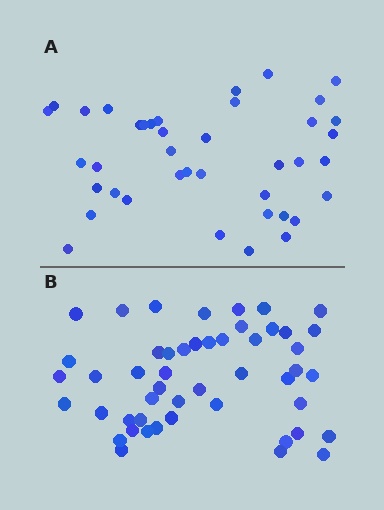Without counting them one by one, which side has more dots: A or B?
Region B (the bottom region) has more dots.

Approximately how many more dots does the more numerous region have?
Region B has roughly 8 or so more dots than region A.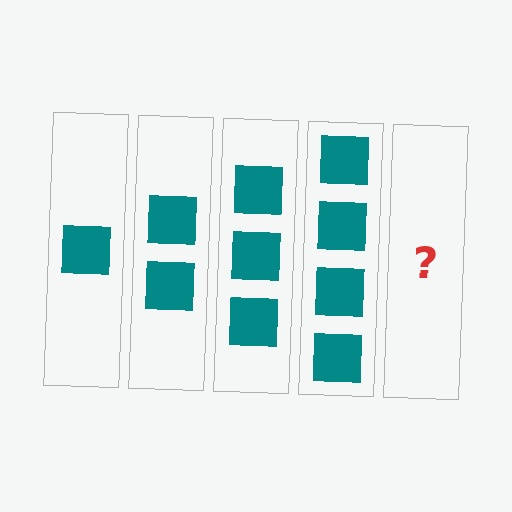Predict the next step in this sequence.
The next step is 5 squares.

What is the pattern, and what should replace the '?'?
The pattern is that each step adds one more square. The '?' should be 5 squares.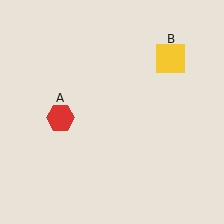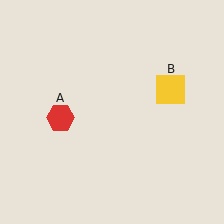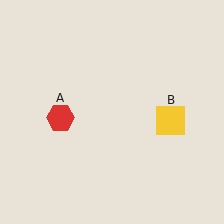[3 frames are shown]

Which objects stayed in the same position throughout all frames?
Red hexagon (object A) remained stationary.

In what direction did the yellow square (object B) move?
The yellow square (object B) moved down.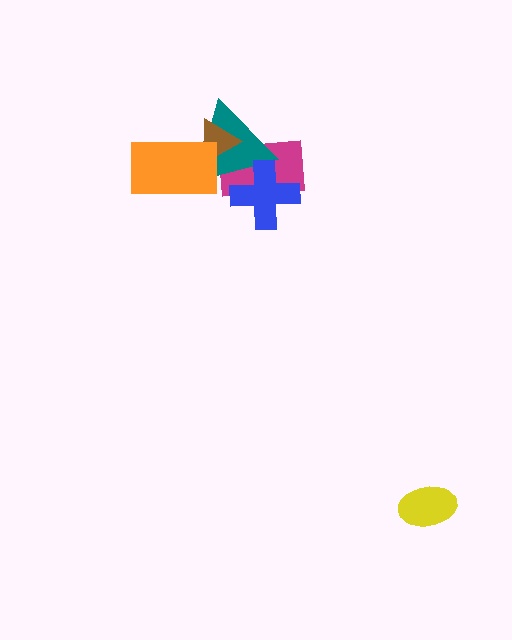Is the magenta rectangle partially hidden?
Yes, it is partially covered by another shape.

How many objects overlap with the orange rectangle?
2 objects overlap with the orange rectangle.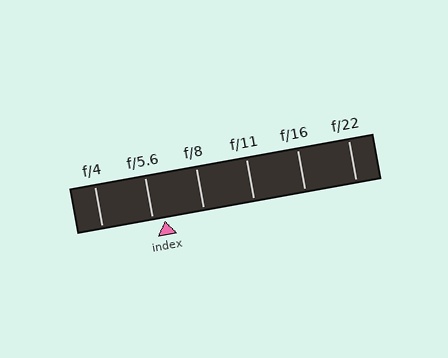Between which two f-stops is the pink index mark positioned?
The index mark is between f/5.6 and f/8.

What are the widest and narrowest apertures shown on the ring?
The widest aperture shown is f/4 and the narrowest is f/22.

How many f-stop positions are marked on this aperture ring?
There are 6 f-stop positions marked.